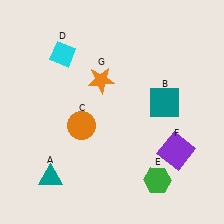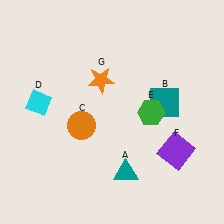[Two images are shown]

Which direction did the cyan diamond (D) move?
The cyan diamond (D) moved down.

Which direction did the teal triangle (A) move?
The teal triangle (A) moved right.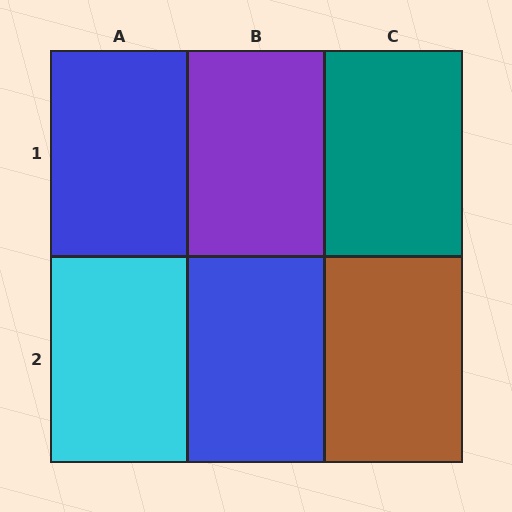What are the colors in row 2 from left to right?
Cyan, blue, brown.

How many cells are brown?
1 cell is brown.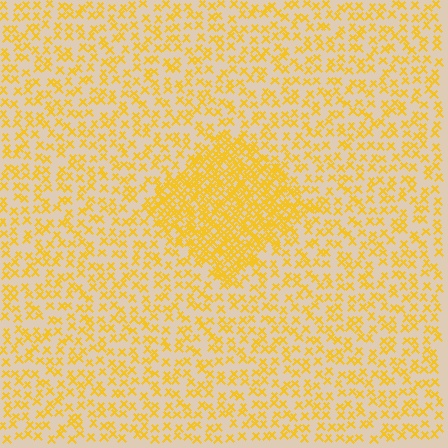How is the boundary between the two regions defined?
The boundary is defined by a change in element density (approximately 2.5x ratio). All elements are the same color, size, and shape.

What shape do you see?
I see a diamond.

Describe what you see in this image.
The image contains small yellow elements arranged at two different densities. A diamond-shaped region is visible where the elements are more densely packed than the surrounding area.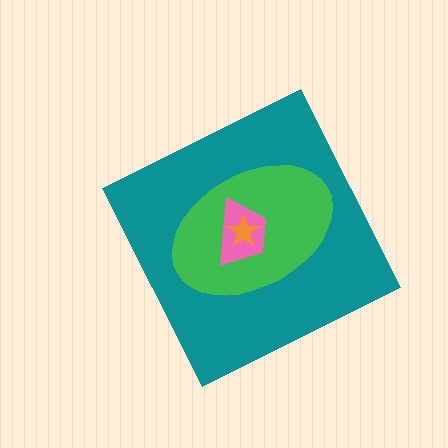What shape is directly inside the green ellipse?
The pink trapezoid.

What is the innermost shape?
The orange star.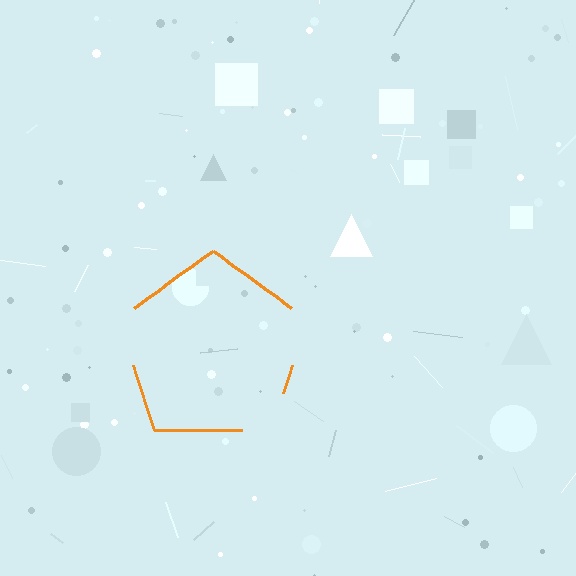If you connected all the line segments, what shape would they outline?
They would outline a pentagon.